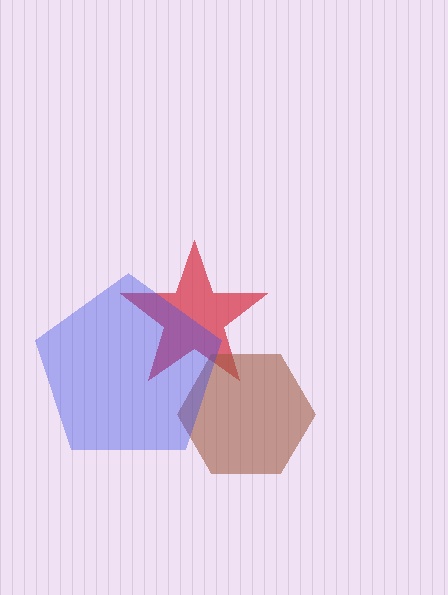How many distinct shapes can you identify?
There are 3 distinct shapes: a red star, a brown hexagon, a blue pentagon.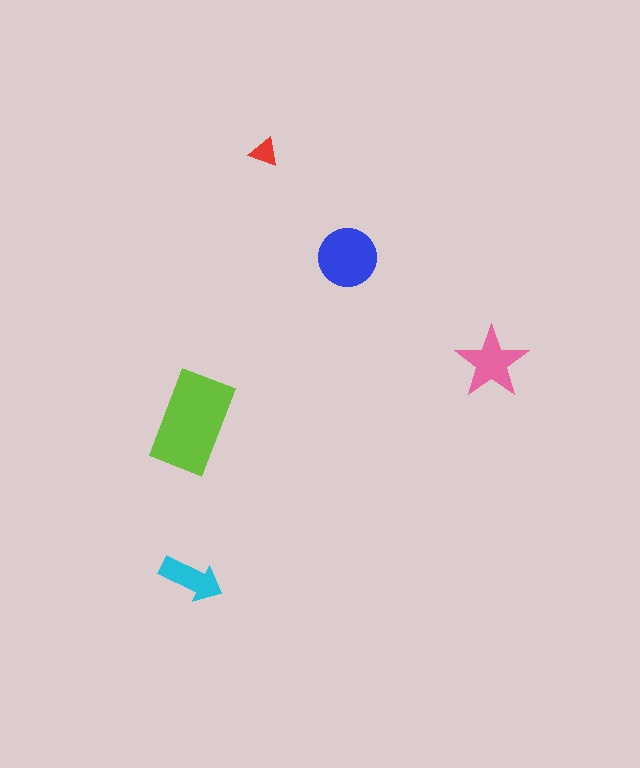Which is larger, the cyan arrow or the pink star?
The pink star.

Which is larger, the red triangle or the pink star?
The pink star.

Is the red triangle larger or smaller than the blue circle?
Smaller.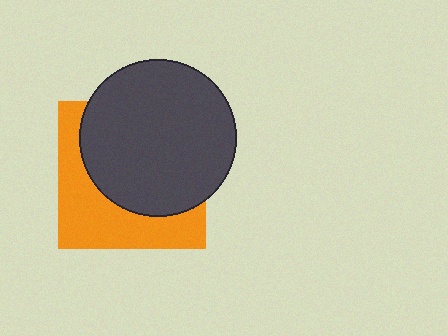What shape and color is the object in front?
The object in front is a dark gray circle.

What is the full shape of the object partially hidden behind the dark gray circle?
The partially hidden object is an orange square.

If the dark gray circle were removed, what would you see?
You would see the complete orange square.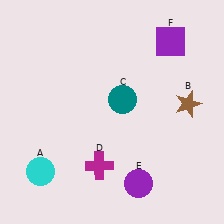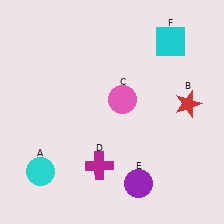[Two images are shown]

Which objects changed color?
B changed from brown to red. C changed from teal to pink. F changed from purple to cyan.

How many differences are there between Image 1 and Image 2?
There are 3 differences between the two images.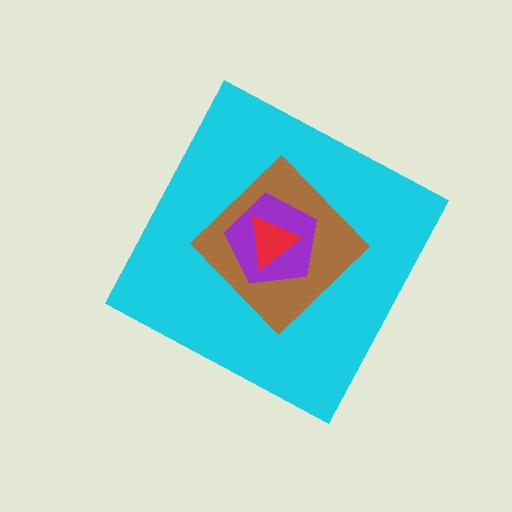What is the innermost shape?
The red triangle.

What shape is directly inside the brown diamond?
The purple pentagon.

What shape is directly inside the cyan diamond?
The brown diamond.